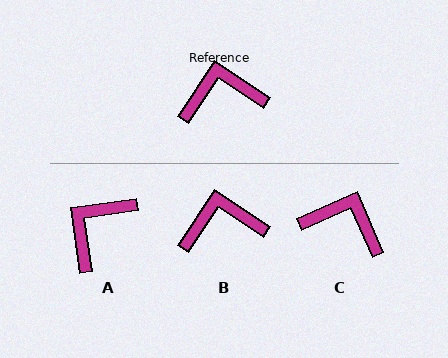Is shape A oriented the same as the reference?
No, it is off by about 42 degrees.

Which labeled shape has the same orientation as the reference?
B.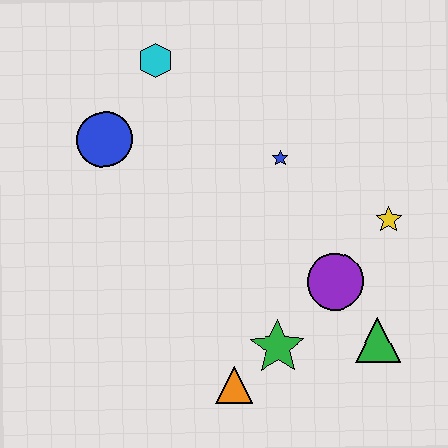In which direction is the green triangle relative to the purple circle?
The green triangle is below the purple circle.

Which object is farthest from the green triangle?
The cyan hexagon is farthest from the green triangle.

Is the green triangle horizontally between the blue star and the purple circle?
No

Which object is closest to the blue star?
The yellow star is closest to the blue star.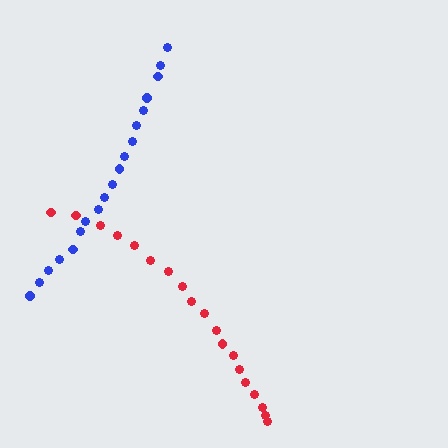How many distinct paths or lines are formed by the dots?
There are 2 distinct paths.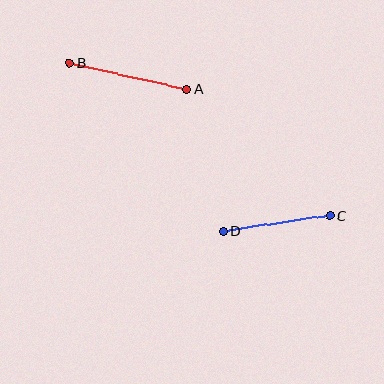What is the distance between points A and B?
The distance is approximately 120 pixels.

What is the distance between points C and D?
The distance is approximately 108 pixels.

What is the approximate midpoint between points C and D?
The midpoint is at approximately (277, 223) pixels.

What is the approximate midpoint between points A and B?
The midpoint is at approximately (128, 76) pixels.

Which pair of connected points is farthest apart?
Points A and B are farthest apart.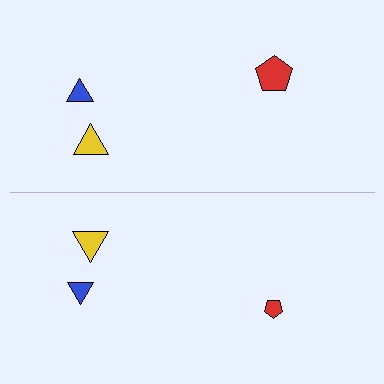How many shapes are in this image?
There are 6 shapes in this image.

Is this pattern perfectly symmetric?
No, the pattern is not perfectly symmetric. The red pentagon on the bottom side has a different size than its mirror counterpart.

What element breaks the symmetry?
The red pentagon on the bottom side has a different size than its mirror counterpart.